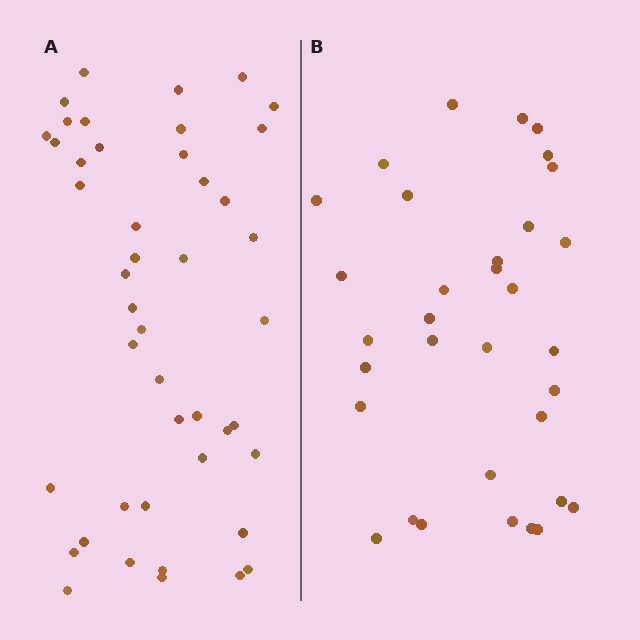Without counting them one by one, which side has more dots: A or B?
Region A (the left region) has more dots.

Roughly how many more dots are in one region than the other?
Region A has roughly 12 or so more dots than region B.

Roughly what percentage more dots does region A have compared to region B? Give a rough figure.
About 35% more.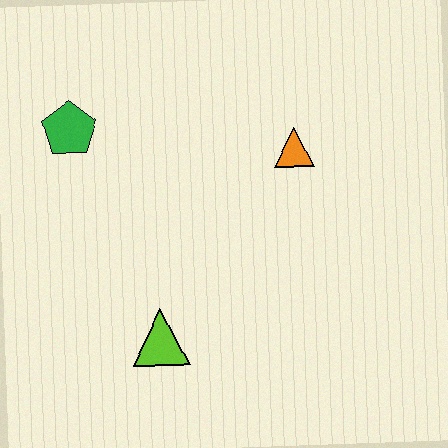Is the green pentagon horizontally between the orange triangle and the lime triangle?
No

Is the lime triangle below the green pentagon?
Yes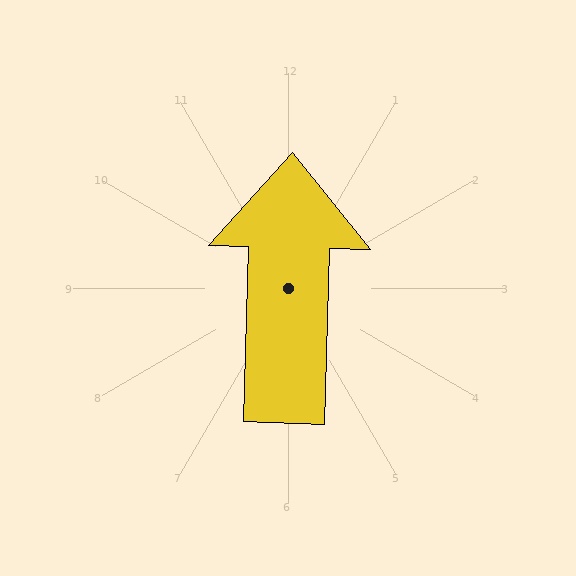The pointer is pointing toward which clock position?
Roughly 12 o'clock.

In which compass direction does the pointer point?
North.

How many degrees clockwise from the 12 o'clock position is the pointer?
Approximately 2 degrees.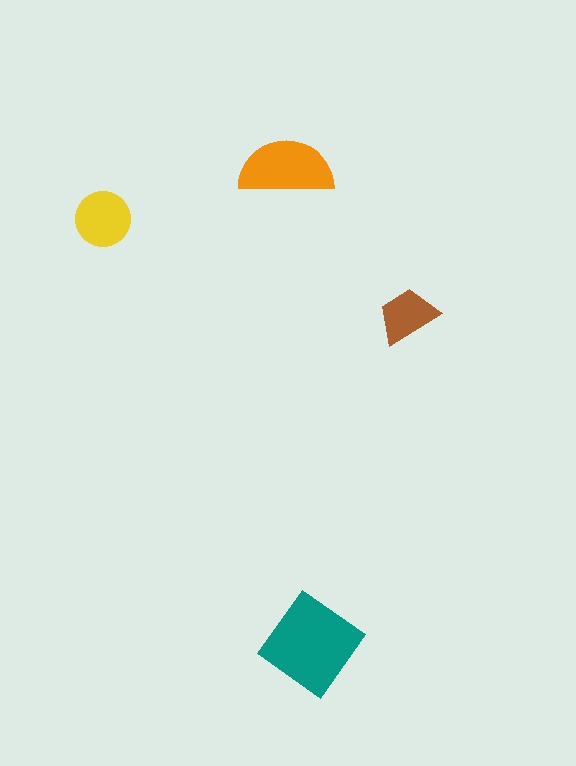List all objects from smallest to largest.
The brown trapezoid, the yellow circle, the orange semicircle, the teal diamond.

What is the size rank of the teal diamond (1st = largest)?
1st.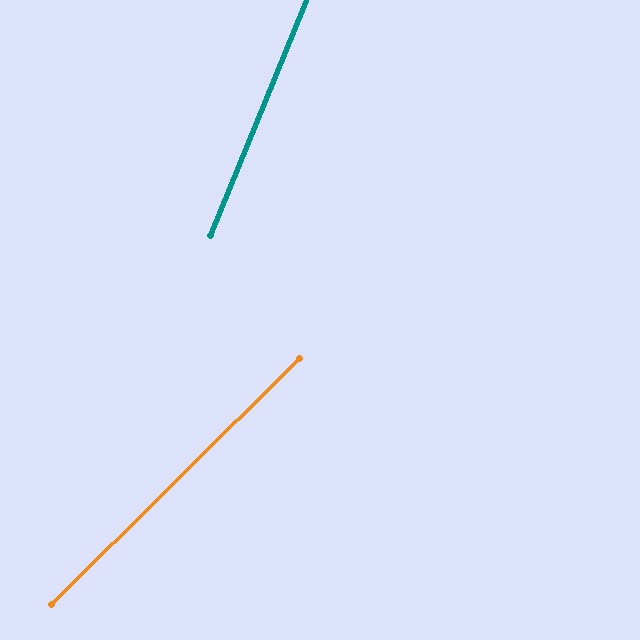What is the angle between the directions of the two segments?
Approximately 23 degrees.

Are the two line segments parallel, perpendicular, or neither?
Neither parallel nor perpendicular — they differ by about 23°.